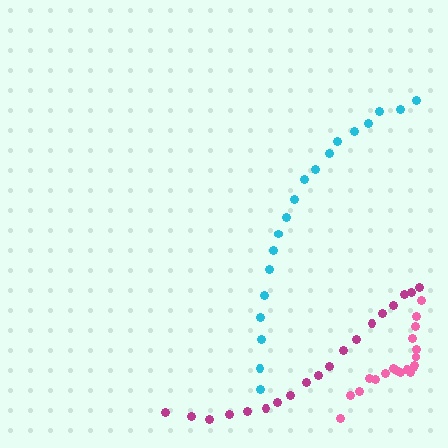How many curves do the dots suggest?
There are 3 distinct paths.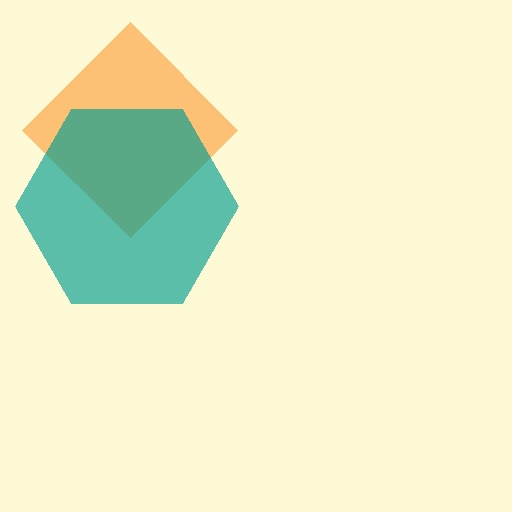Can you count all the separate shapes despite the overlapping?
Yes, there are 2 separate shapes.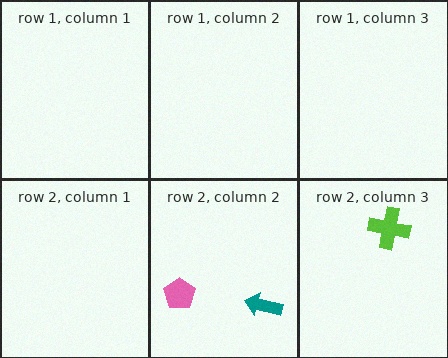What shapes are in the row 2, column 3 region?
The lime cross.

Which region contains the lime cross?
The row 2, column 3 region.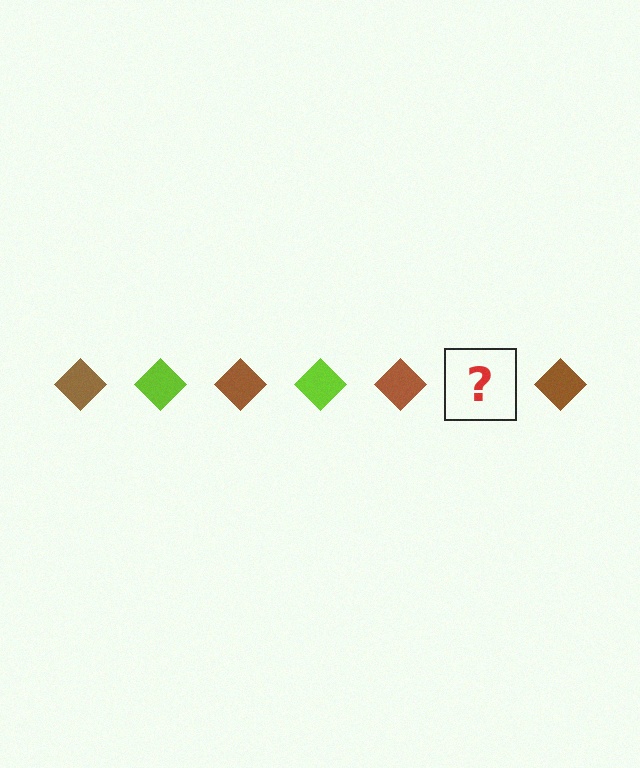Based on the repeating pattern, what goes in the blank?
The blank should be a lime diamond.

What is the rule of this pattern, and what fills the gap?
The rule is that the pattern cycles through brown, lime diamonds. The gap should be filled with a lime diamond.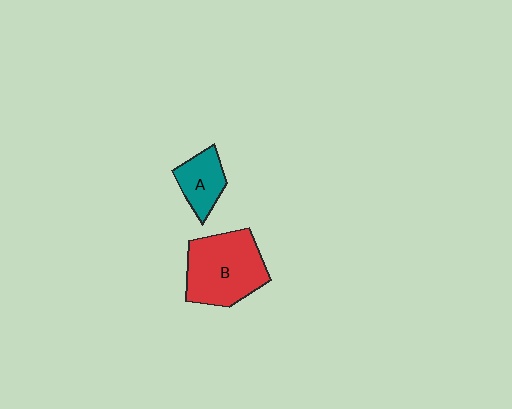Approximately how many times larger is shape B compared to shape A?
Approximately 2.1 times.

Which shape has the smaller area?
Shape A (teal).